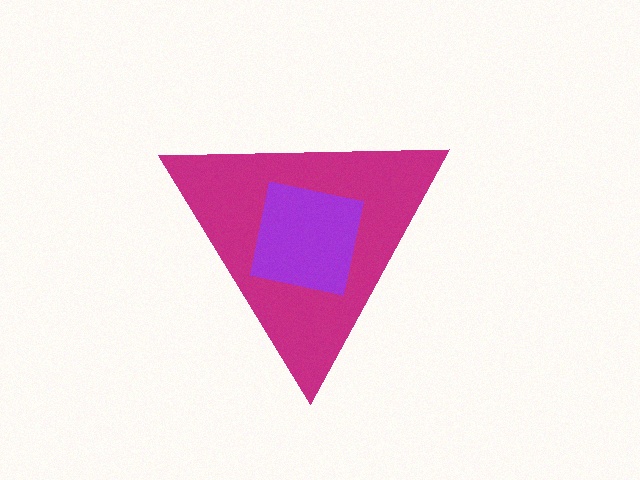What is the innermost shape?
The purple square.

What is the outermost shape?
The magenta triangle.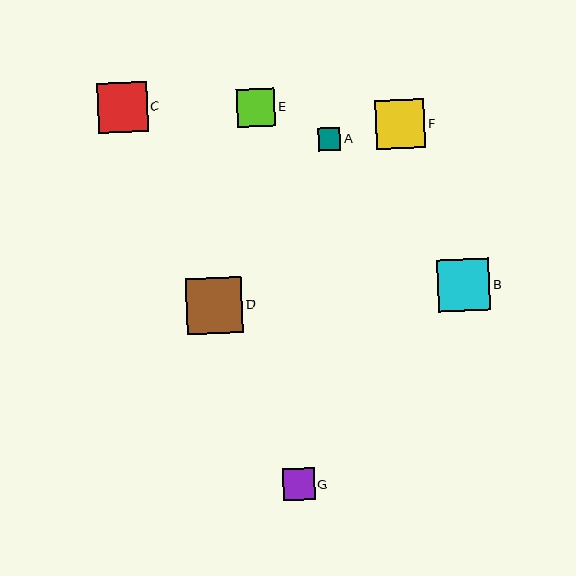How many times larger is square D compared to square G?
Square D is approximately 1.8 times the size of square G.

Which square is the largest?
Square D is the largest with a size of approximately 56 pixels.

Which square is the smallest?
Square A is the smallest with a size of approximately 22 pixels.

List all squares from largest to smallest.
From largest to smallest: D, B, C, F, E, G, A.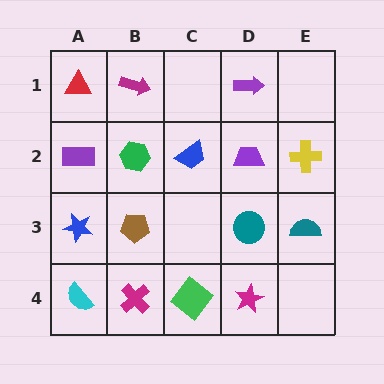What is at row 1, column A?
A red triangle.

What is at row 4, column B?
A magenta cross.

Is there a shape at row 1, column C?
No, that cell is empty.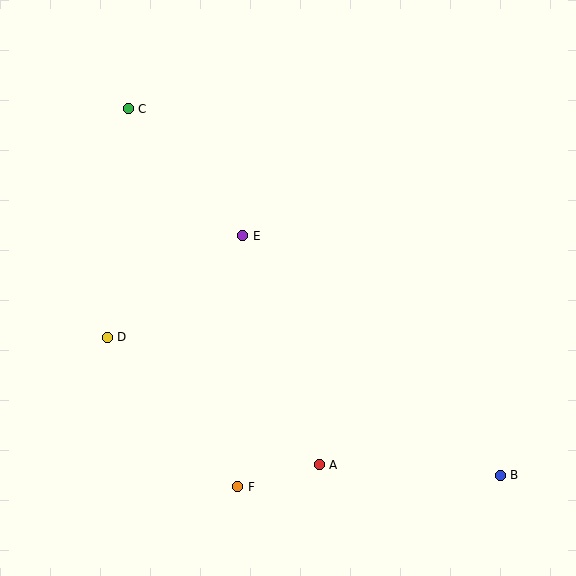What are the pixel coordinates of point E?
Point E is at (243, 236).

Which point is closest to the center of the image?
Point E at (243, 236) is closest to the center.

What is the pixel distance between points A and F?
The distance between A and F is 85 pixels.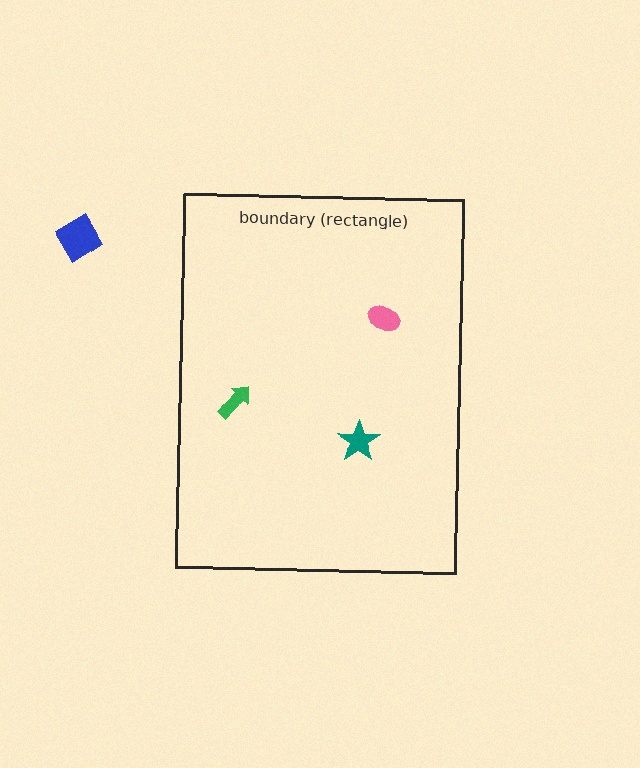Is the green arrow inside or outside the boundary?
Inside.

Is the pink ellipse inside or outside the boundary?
Inside.